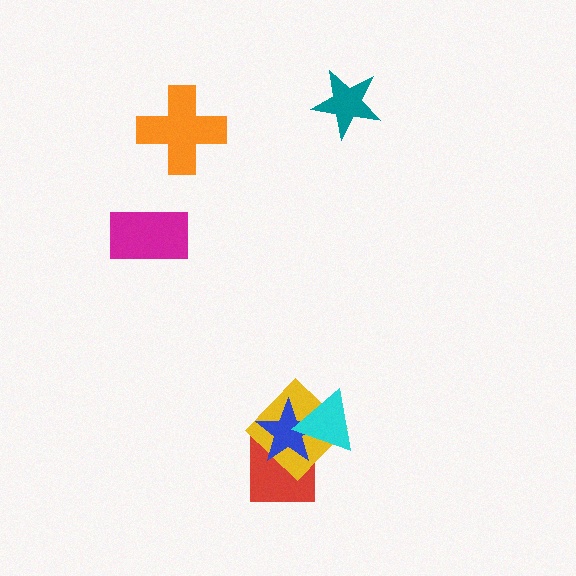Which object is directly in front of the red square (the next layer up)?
The yellow diamond is directly in front of the red square.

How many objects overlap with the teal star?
0 objects overlap with the teal star.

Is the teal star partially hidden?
No, no other shape covers it.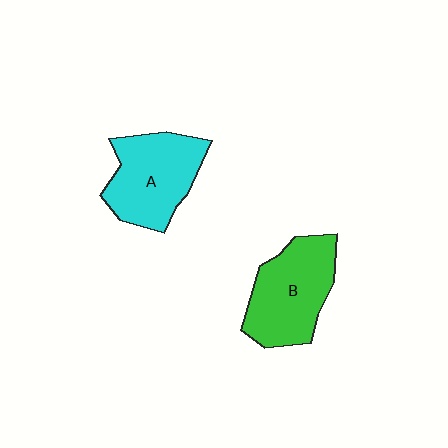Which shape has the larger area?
Shape B (green).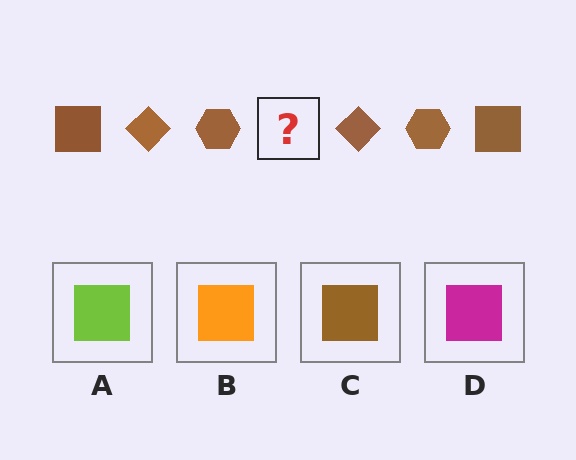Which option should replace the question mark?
Option C.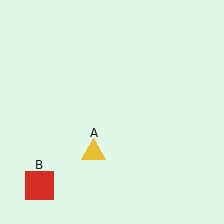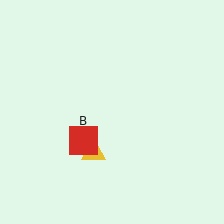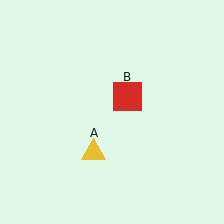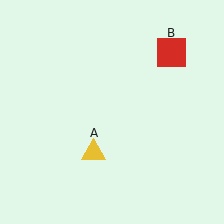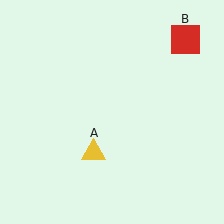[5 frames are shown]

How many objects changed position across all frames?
1 object changed position: red square (object B).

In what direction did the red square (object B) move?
The red square (object B) moved up and to the right.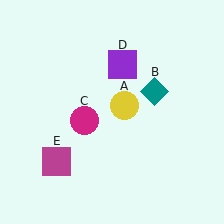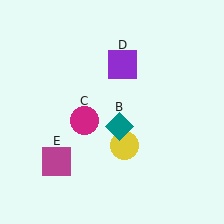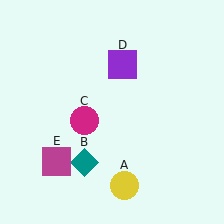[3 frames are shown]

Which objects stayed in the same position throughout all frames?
Magenta circle (object C) and purple square (object D) and magenta square (object E) remained stationary.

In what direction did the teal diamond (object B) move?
The teal diamond (object B) moved down and to the left.